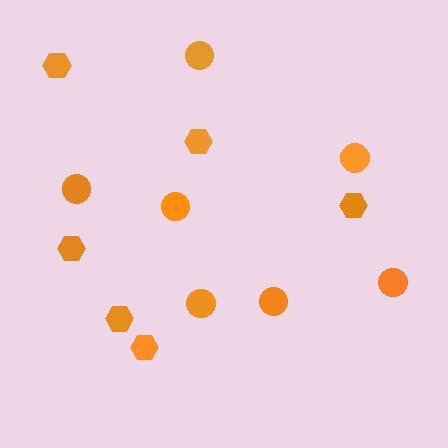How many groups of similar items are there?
There are 2 groups: one group of hexagons (6) and one group of circles (7).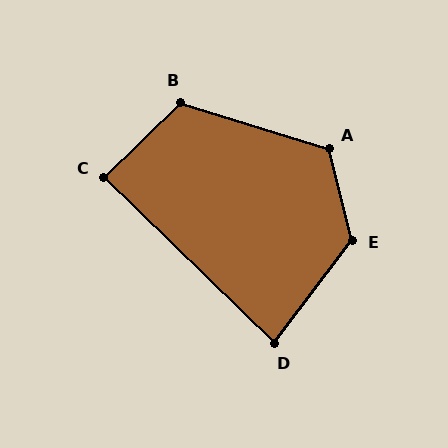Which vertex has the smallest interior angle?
D, at approximately 83 degrees.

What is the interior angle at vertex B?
Approximately 118 degrees (obtuse).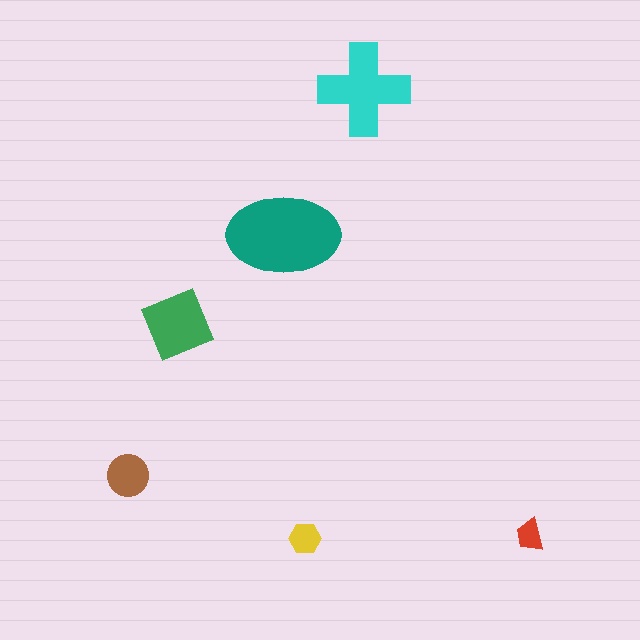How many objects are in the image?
There are 6 objects in the image.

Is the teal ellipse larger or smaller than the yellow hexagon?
Larger.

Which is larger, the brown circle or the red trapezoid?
The brown circle.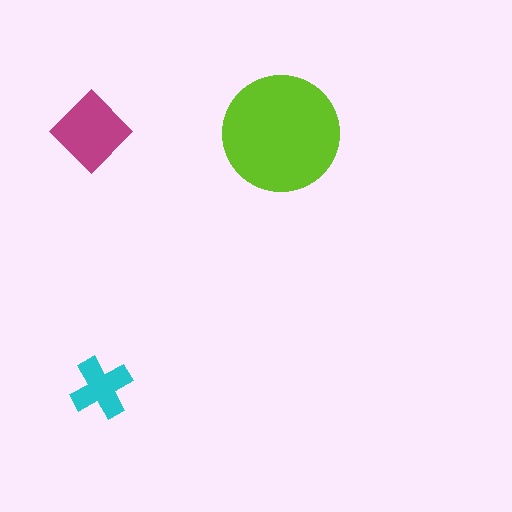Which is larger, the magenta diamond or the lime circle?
The lime circle.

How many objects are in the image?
There are 3 objects in the image.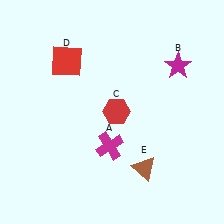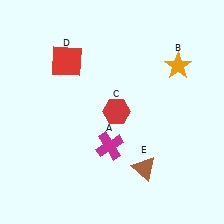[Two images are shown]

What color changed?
The star (B) changed from magenta in Image 1 to orange in Image 2.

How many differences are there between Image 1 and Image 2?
There is 1 difference between the two images.